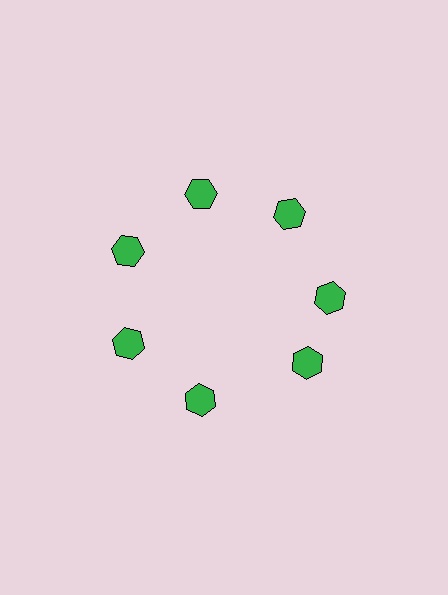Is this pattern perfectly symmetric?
No. The 7 green hexagons are arranged in a ring, but one element near the 5 o'clock position is rotated out of alignment along the ring, breaking the 7-fold rotational symmetry.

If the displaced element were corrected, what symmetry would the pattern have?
It would have 7-fold rotational symmetry — the pattern would map onto itself every 51 degrees.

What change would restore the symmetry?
The symmetry would be restored by rotating it back into even spacing with its neighbors so that all 7 hexagons sit at equal angles and equal distance from the center.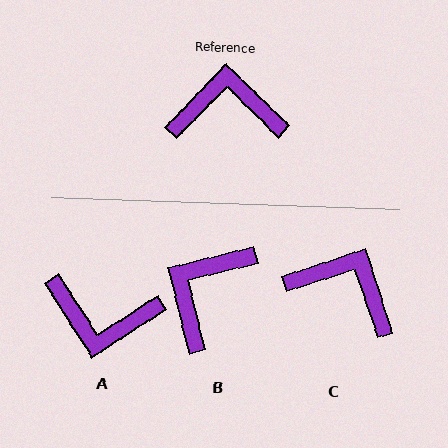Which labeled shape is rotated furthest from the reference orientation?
A, about 167 degrees away.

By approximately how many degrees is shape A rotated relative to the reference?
Approximately 167 degrees counter-clockwise.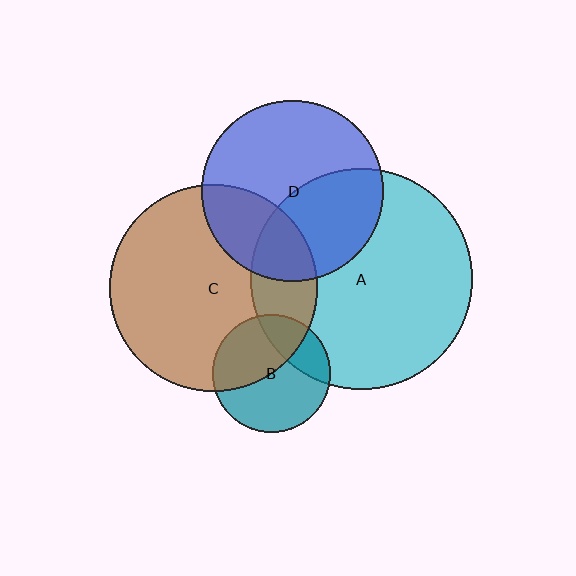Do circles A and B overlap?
Yes.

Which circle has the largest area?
Circle A (cyan).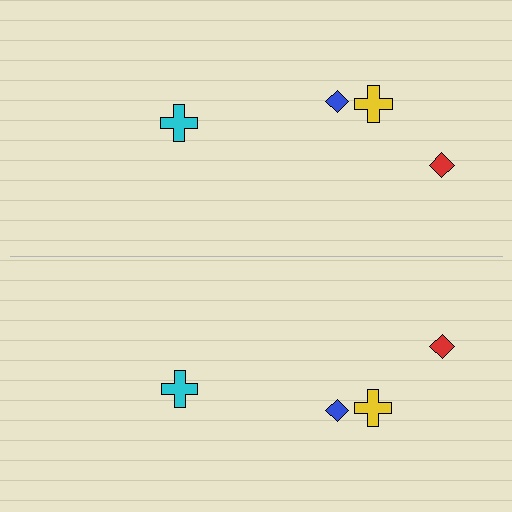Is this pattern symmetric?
Yes, this pattern has bilateral (reflection) symmetry.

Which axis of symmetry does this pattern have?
The pattern has a horizontal axis of symmetry running through the center of the image.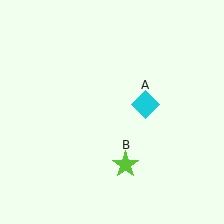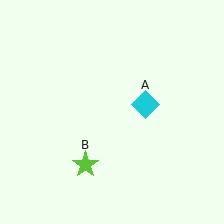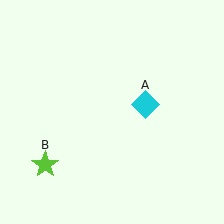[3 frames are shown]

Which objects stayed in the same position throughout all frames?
Cyan diamond (object A) remained stationary.